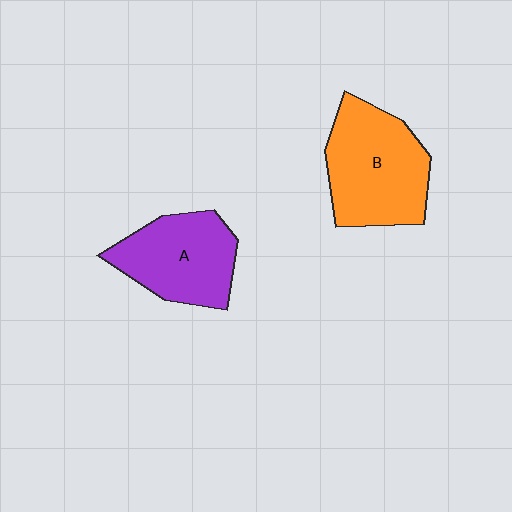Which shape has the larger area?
Shape B (orange).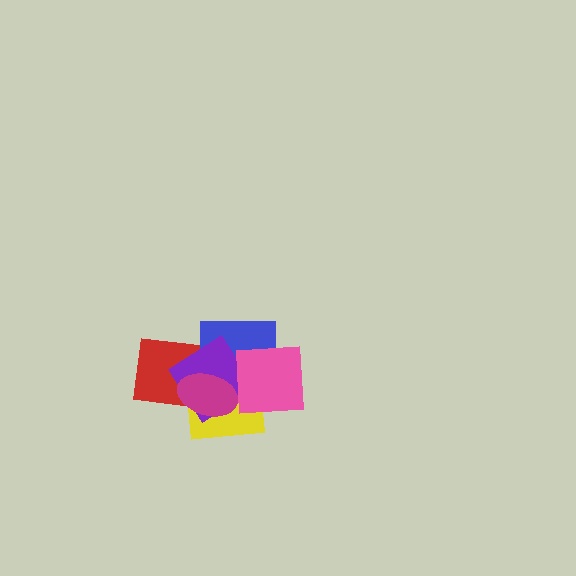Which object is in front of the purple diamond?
The magenta ellipse is in front of the purple diamond.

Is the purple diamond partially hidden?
Yes, it is partially covered by another shape.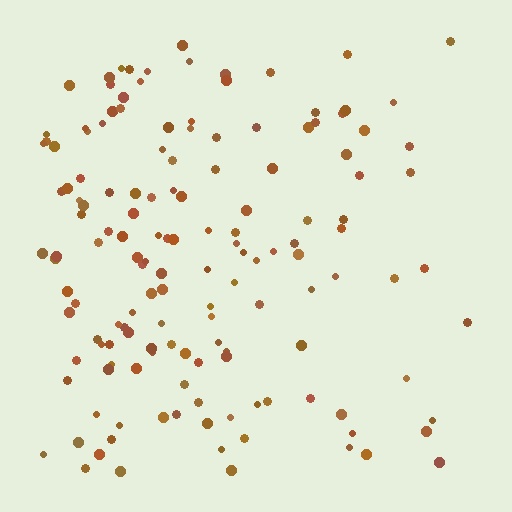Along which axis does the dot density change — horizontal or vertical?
Horizontal.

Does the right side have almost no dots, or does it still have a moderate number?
Still a moderate number, just noticeably fewer than the left.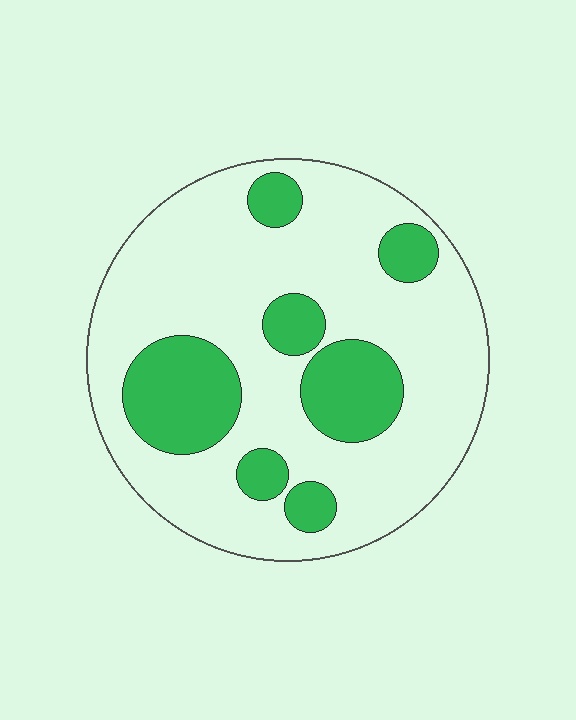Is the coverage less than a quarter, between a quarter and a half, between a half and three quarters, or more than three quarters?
Between a quarter and a half.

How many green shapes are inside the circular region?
7.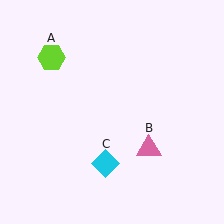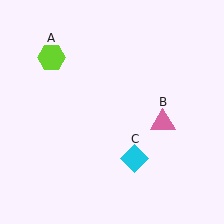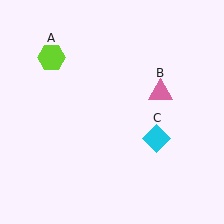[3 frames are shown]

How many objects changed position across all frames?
2 objects changed position: pink triangle (object B), cyan diamond (object C).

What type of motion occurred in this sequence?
The pink triangle (object B), cyan diamond (object C) rotated counterclockwise around the center of the scene.